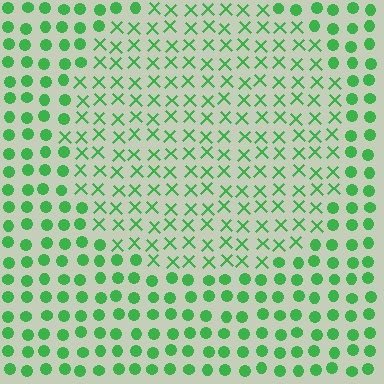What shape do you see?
I see a circle.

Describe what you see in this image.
The image is filled with small green elements arranged in a uniform grid. A circle-shaped region contains X marks, while the surrounding area contains circles. The boundary is defined purely by the change in element shape.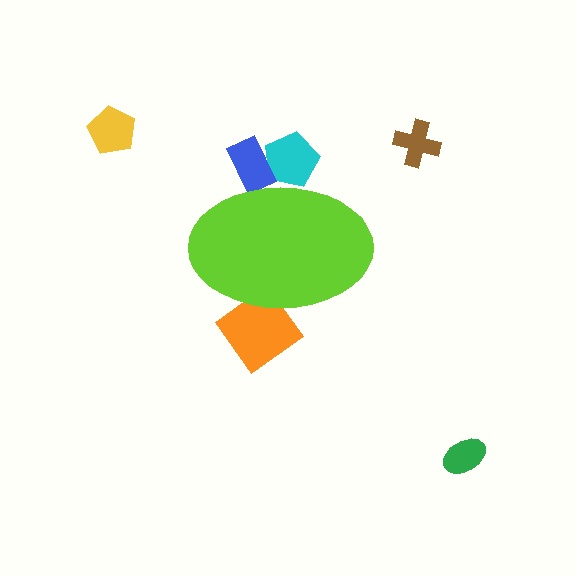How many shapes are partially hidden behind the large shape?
3 shapes are partially hidden.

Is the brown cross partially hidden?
No, the brown cross is fully visible.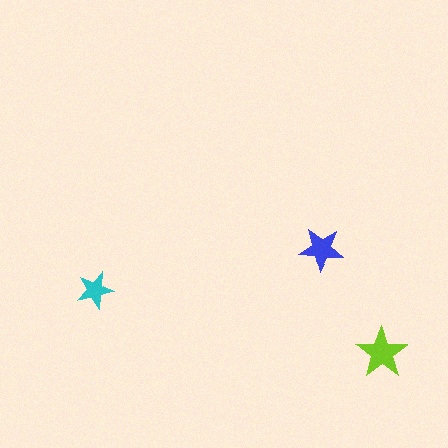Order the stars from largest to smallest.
the lime one, the blue one, the cyan one.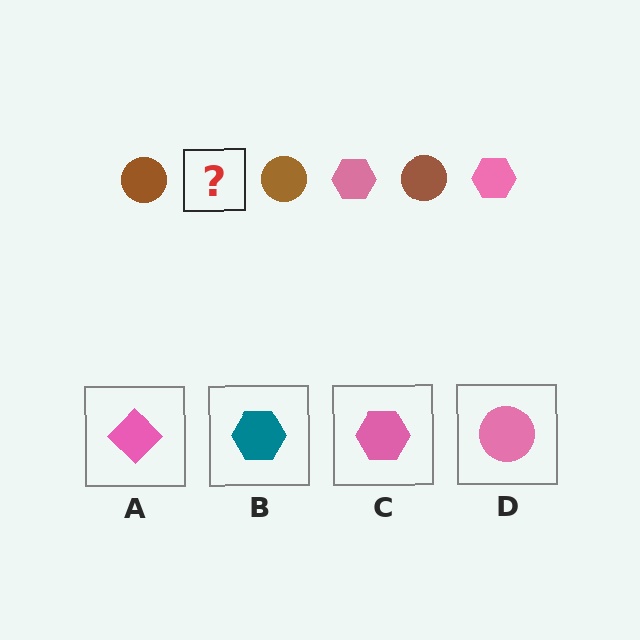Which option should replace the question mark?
Option C.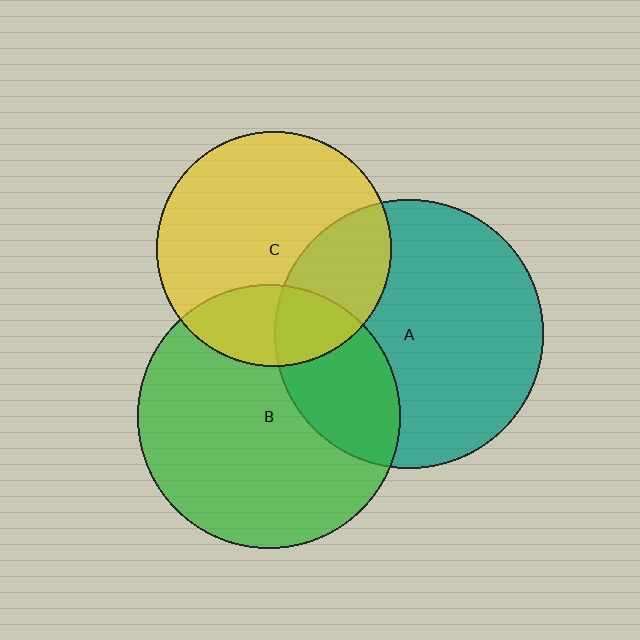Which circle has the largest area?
Circle A (teal).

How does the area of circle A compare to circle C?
Approximately 1.3 times.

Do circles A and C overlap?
Yes.